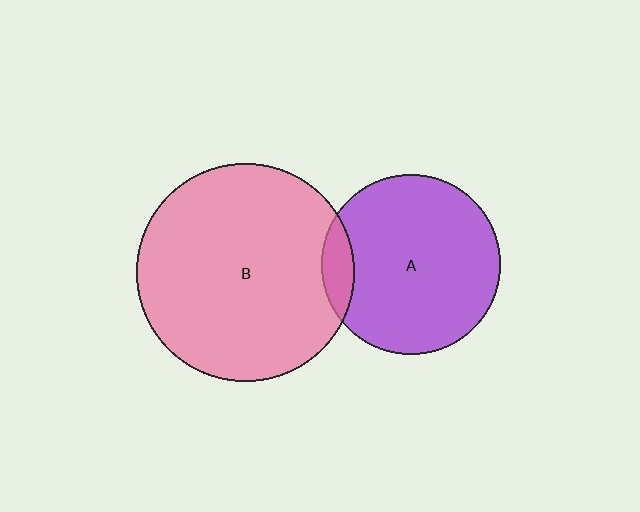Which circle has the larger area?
Circle B (pink).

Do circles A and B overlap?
Yes.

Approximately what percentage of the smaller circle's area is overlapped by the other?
Approximately 10%.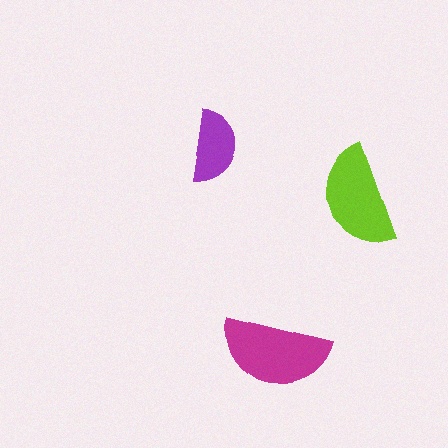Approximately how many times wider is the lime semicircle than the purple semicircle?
About 1.5 times wider.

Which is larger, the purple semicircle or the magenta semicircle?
The magenta one.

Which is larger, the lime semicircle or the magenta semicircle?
The magenta one.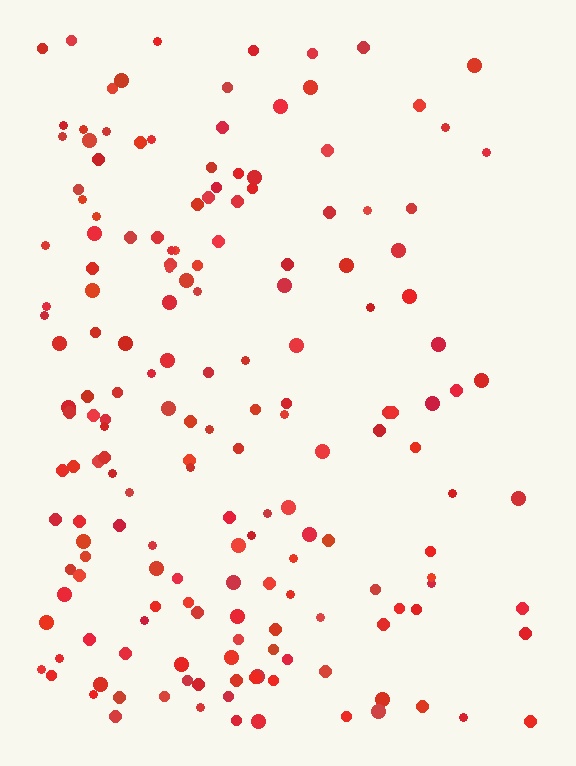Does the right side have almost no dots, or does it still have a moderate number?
Still a moderate number, just noticeably fewer than the left.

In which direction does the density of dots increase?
From right to left, with the left side densest.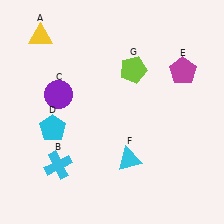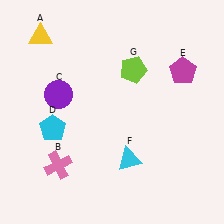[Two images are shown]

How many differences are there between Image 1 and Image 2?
There is 1 difference between the two images.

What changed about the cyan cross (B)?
In Image 1, B is cyan. In Image 2, it changed to pink.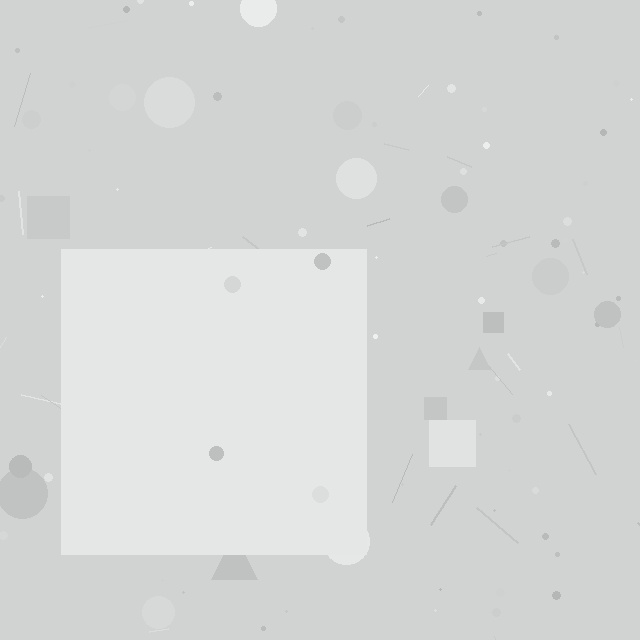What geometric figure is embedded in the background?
A square is embedded in the background.